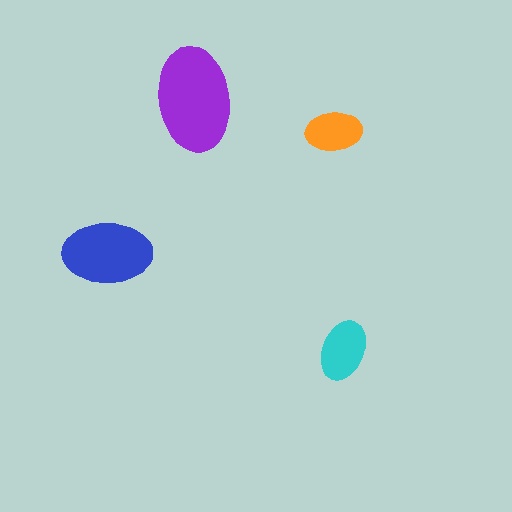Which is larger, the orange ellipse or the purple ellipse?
The purple one.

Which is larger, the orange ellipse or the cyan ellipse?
The cyan one.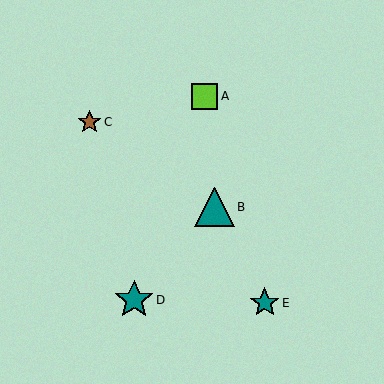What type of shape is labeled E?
Shape E is a teal star.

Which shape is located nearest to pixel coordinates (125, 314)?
The teal star (labeled D) at (134, 300) is nearest to that location.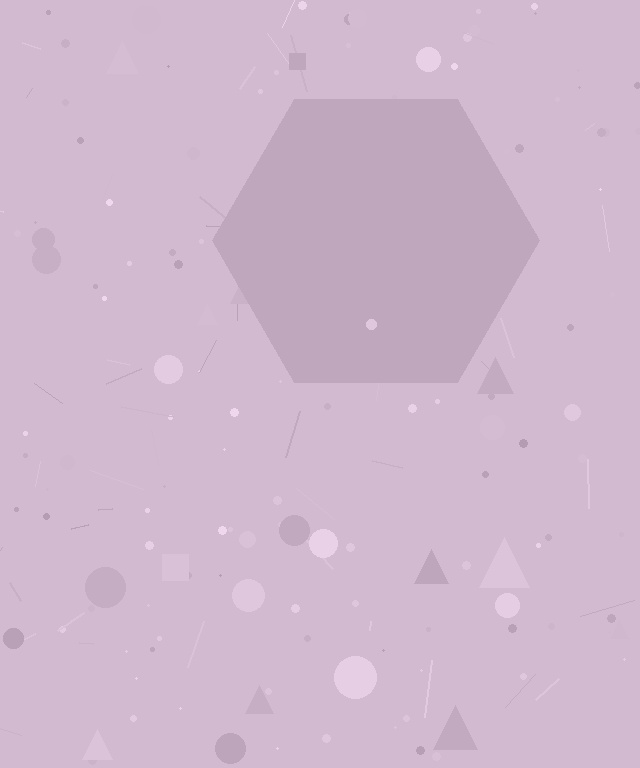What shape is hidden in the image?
A hexagon is hidden in the image.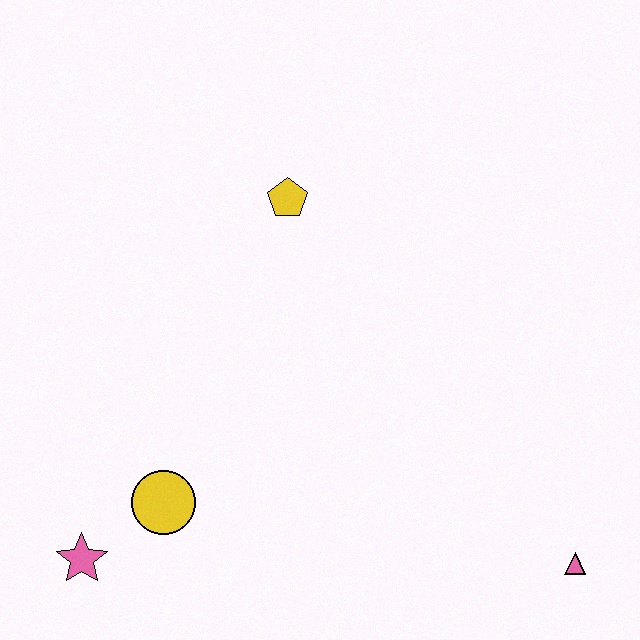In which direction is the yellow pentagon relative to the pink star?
The yellow pentagon is above the pink star.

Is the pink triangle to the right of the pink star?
Yes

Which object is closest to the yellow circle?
The pink star is closest to the yellow circle.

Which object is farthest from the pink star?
The pink triangle is farthest from the pink star.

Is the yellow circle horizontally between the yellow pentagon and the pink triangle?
No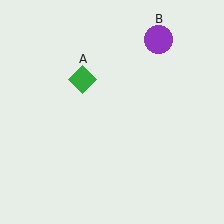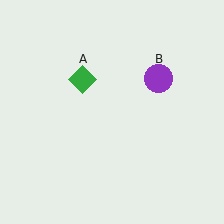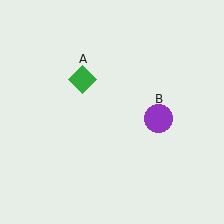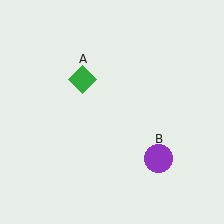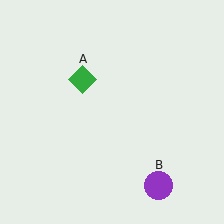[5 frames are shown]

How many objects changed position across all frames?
1 object changed position: purple circle (object B).